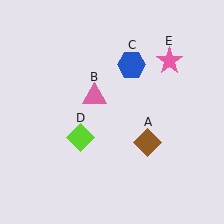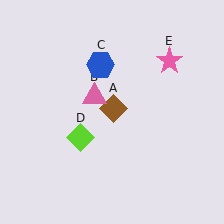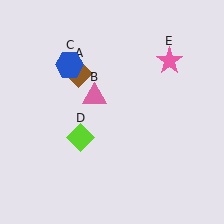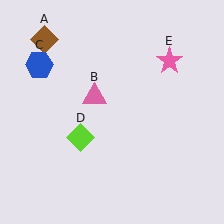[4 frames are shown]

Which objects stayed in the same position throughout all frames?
Pink triangle (object B) and lime diamond (object D) and pink star (object E) remained stationary.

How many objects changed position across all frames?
2 objects changed position: brown diamond (object A), blue hexagon (object C).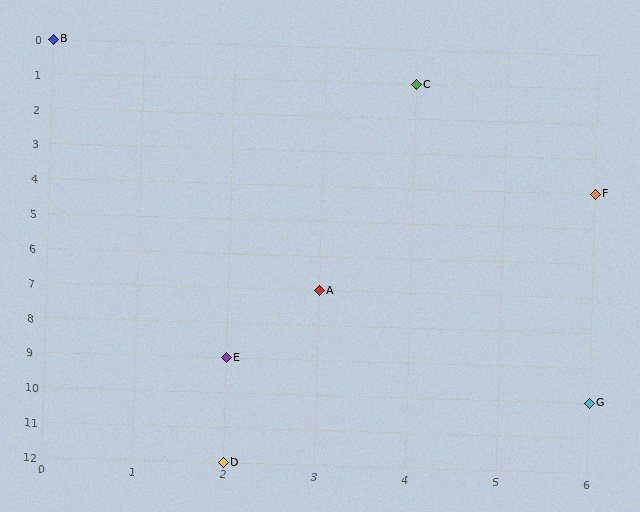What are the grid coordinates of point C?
Point C is at grid coordinates (4, 1).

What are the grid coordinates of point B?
Point B is at grid coordinates (0, 0).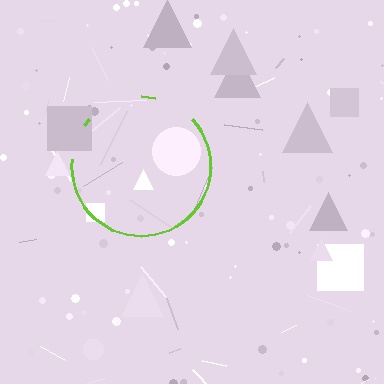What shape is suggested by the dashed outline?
The dashed outline suggests a circle.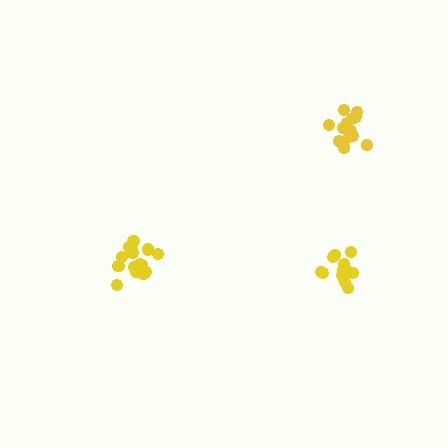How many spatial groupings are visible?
There are 3 spatial groupings.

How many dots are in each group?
Group 1: 16 dots, Group 2: 14 dots, Group 3: 14 dots (44 total).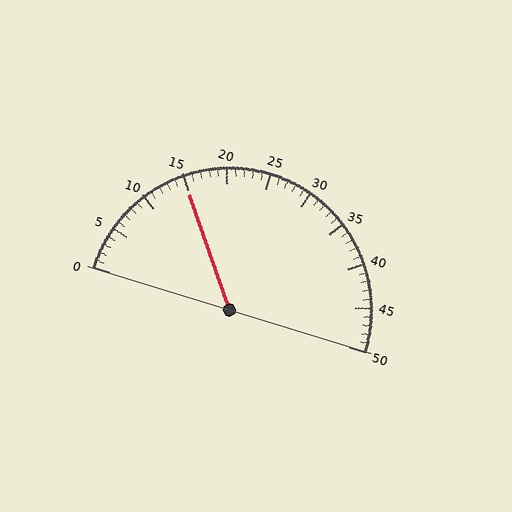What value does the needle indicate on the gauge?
The needle indicates approximately 15.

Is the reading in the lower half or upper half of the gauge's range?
The reading is in the lower half of the range (0 to 50).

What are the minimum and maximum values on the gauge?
The gauge ranges from 0 to 50.